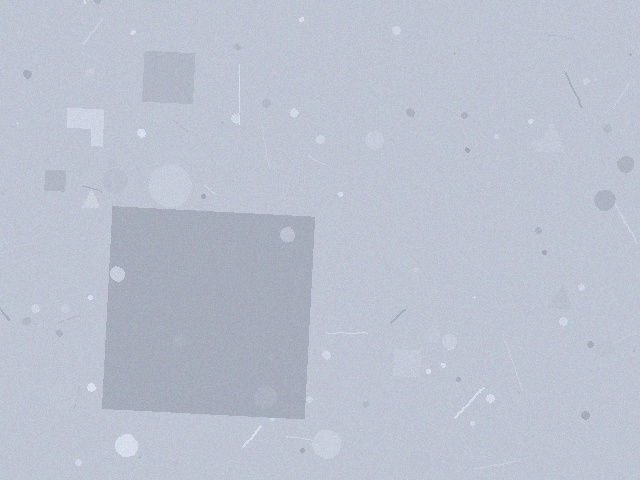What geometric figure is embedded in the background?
A square is embedded in the background.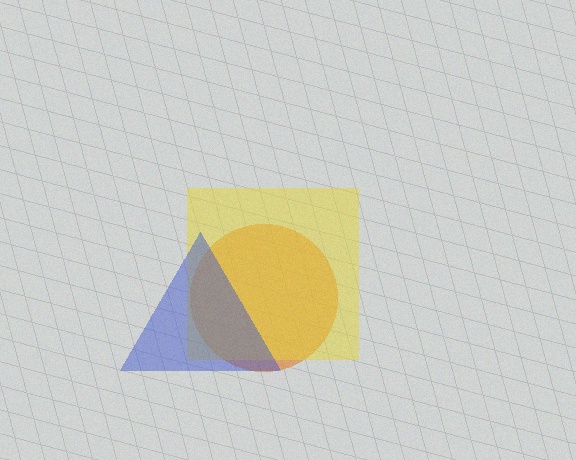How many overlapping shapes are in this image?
There are 3 overlapping shapes in the image.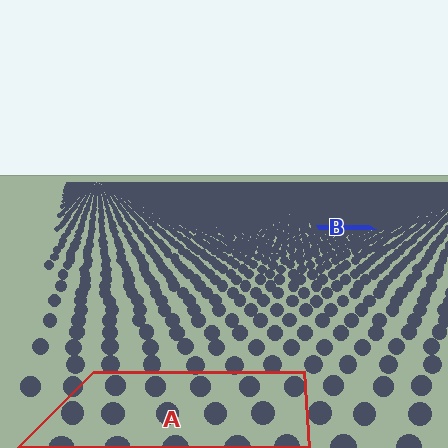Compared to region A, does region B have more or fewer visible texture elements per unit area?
Region B has more texture elements per unit area — they are packed more densely because it is farther away.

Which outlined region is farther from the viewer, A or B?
Region B is farther from the viewer — the texture elements inside it appear smaller and more densely packed.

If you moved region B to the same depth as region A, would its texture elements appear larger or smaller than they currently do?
They would appear larger. At a closer depth, the same texture elements are projected at a bigger on-screen size.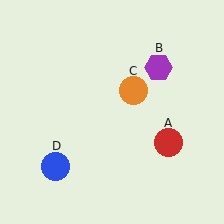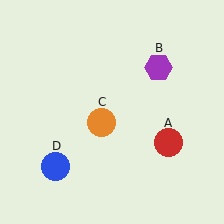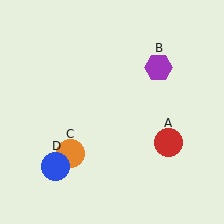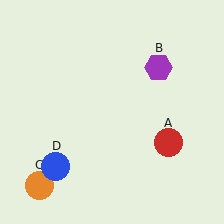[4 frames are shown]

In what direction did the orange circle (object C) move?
The orange circle (object C) moved down and to the left.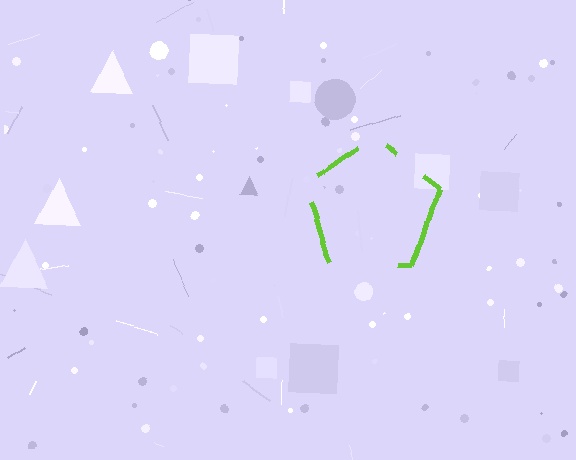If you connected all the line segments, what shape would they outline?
They would outline a pentagon.